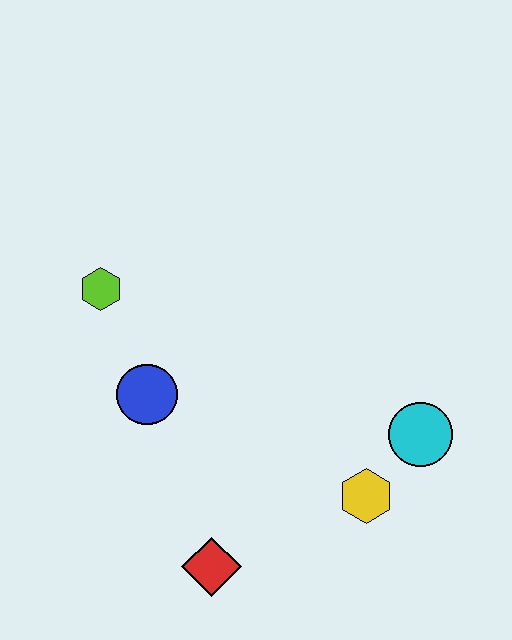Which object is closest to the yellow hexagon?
The cyan circle is closest to the yellow hexagon.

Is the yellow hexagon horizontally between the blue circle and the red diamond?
No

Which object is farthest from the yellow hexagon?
The lime hexagon is farthest from the yellow hexagon.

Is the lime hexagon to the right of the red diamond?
No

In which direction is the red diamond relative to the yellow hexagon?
The red diamond is to the left of the yellow hexagon.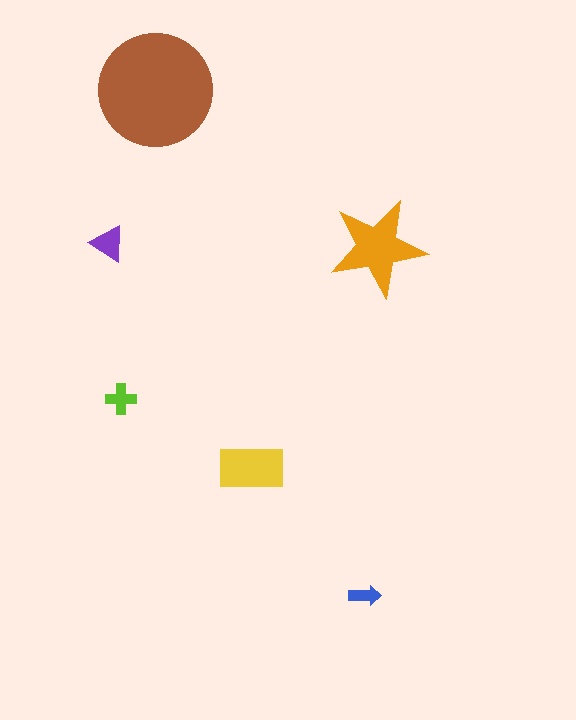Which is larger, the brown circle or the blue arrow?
The brown circle.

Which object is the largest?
The brown circle.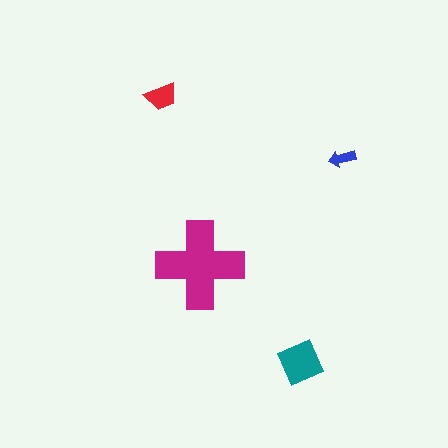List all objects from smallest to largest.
The blue arrow, the red trapezoid, the teal diamond, the magenta cross.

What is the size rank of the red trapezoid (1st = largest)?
3rd.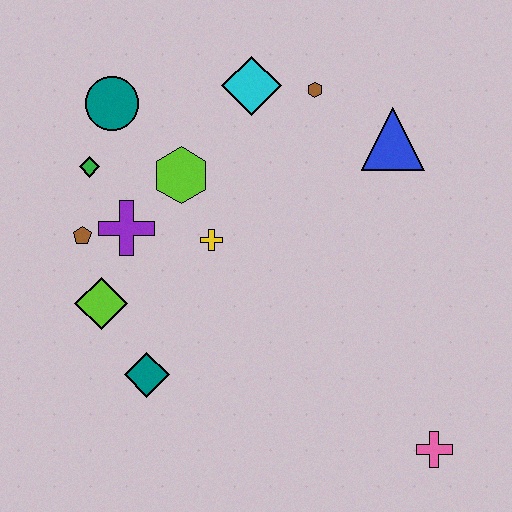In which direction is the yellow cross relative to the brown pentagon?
The yellow cross is to the right of the brown pentagon.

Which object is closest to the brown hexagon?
The cyan diamond is closest to the brown hexagon.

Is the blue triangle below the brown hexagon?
Yes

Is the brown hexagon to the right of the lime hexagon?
Yes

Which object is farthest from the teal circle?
The pink cross is farthest from the teal circle.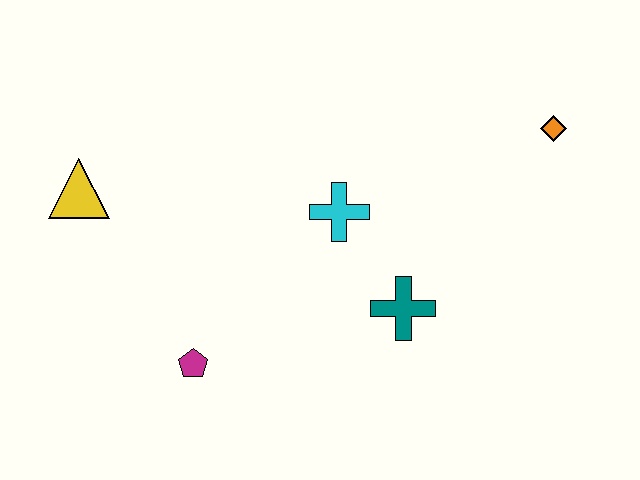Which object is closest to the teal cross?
The cyan cross is closest to the teal cross.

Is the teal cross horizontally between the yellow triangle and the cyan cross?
No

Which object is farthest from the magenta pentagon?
The orange diamond is farthest from the magenta pentagon.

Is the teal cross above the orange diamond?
No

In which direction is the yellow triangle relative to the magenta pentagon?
The yellow triangle is above the magenta pentagon.